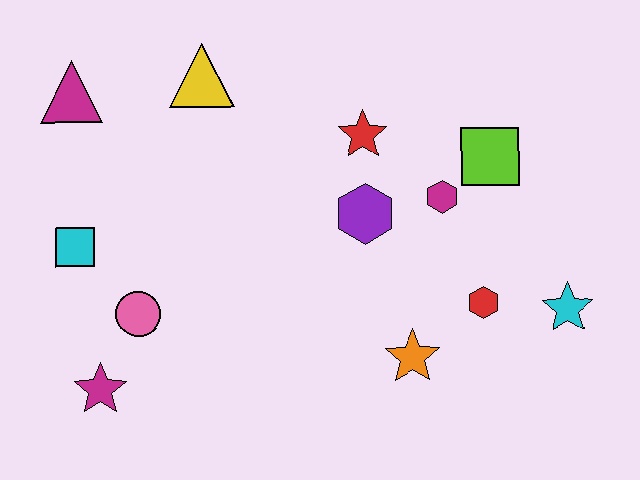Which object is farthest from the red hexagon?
The magenta triangle is farthest from the red hexagon.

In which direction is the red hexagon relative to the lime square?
The red hexagon is below the lime square.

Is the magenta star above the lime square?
No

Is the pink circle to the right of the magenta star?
Yes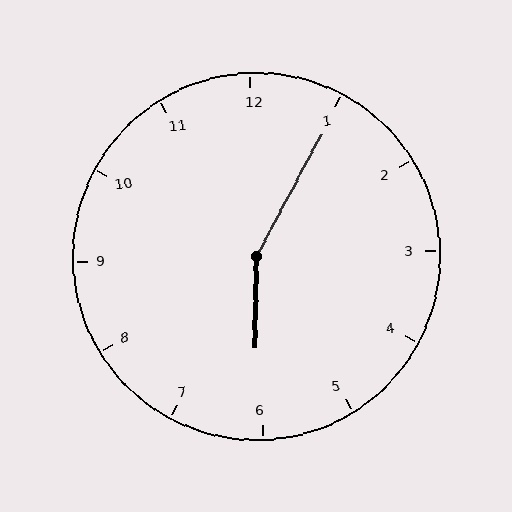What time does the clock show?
6:05.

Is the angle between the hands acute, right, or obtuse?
It is obtuse.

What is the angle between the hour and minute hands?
Approximately 152 degrees.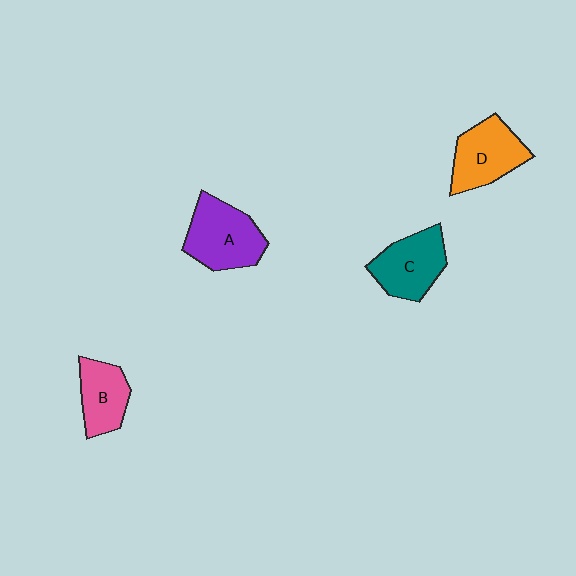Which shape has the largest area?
Shape A (purple).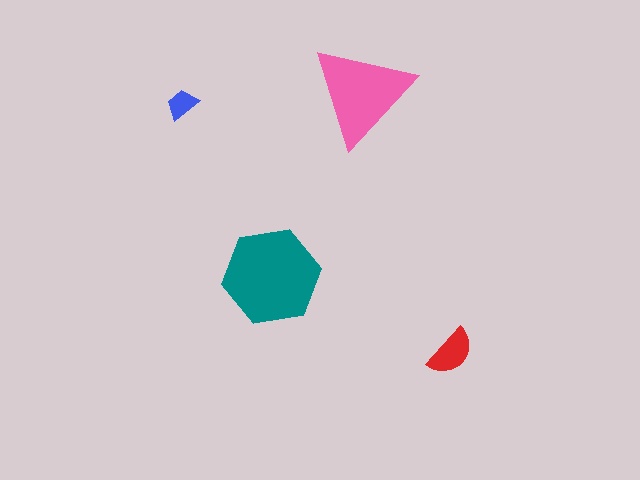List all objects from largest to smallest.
The teal hexagon, the pink triangle, the red semicircle, the blue trapezoid.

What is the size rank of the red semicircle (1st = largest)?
3rd.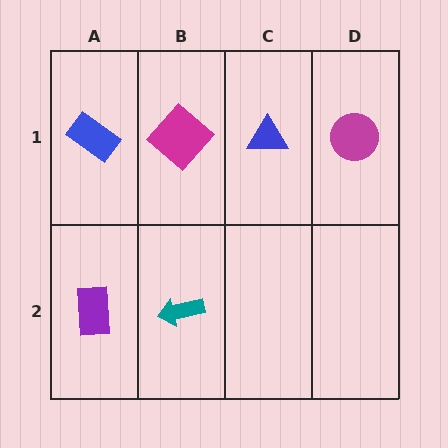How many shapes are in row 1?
4 shapes.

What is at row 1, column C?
A blue triangle.